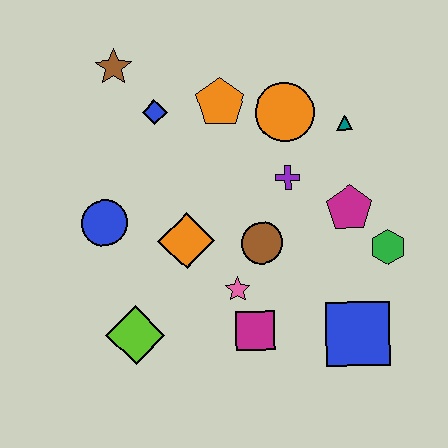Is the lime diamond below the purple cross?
Yes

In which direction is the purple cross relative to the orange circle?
The purple cross is below the orange circle.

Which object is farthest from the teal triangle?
The lime diamond is farthest from the teal triangle.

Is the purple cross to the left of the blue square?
Yes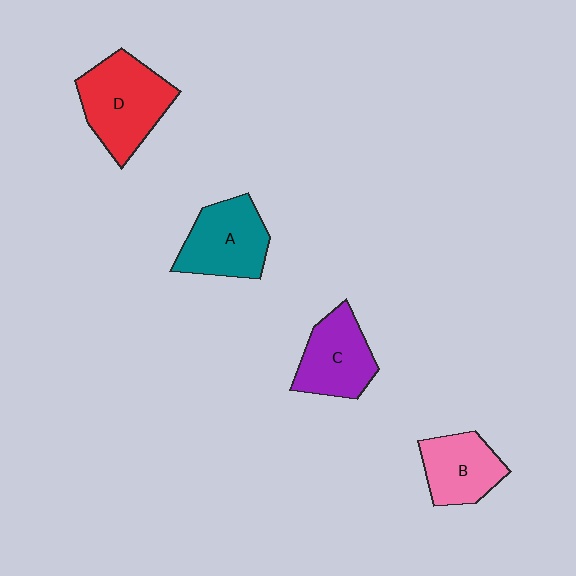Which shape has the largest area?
Shape D (red).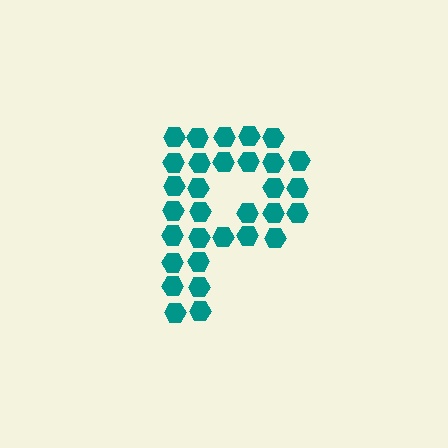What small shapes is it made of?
It is made of small hexagons.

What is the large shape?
The large shape is the letter P.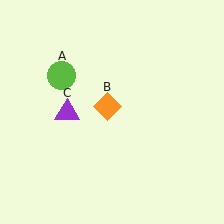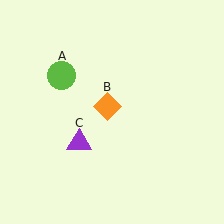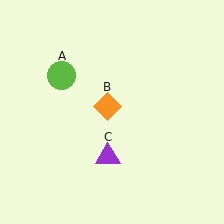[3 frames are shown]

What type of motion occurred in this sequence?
The purple triangle (object C) rotated counterclockwise around the center of the scene.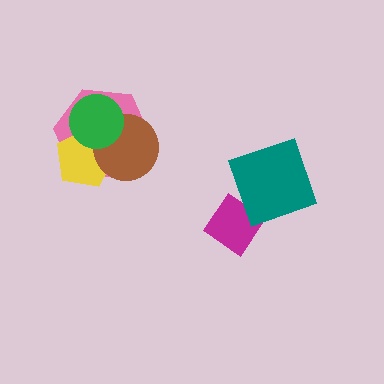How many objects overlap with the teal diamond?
1 object overlaps with the teal diamond.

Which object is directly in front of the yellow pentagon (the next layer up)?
The brown circle is directly in front of the yellow pentagon.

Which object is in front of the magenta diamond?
The teal diamond is in front of the magenta diamond.